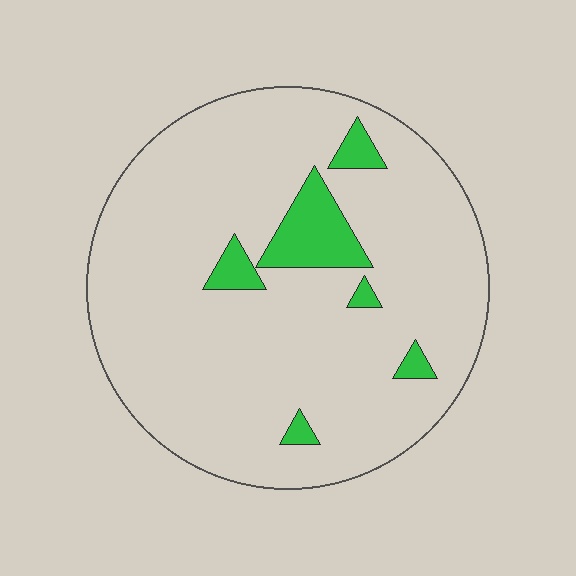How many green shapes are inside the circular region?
6.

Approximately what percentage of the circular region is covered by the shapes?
Approximately 10%.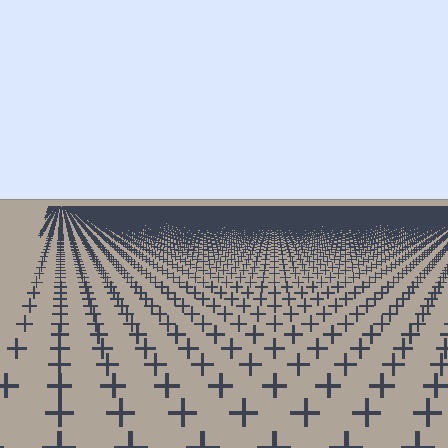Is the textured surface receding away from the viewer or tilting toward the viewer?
The surface is receding away from the viewer. Texture elements get smaller and denser toward the top.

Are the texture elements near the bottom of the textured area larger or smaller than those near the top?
Larger. Near the bottom, elements are closer to the viewer and appear at a bigger on-screen size.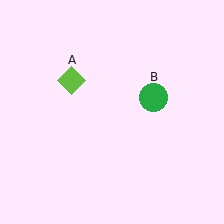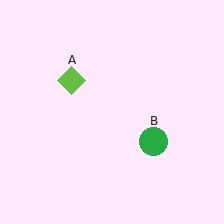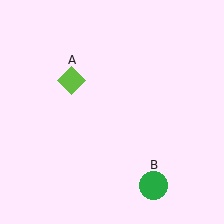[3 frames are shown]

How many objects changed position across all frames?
1 object changed position: green circle (object B).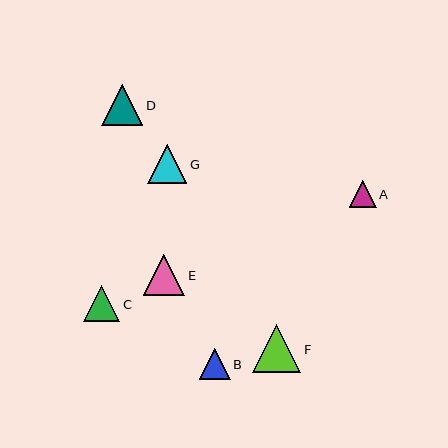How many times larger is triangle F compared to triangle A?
Triangle F is approximately 1.8 times the size of triangle A.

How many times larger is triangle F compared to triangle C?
Triangle F is approximately 1.3 times the size of triangle C.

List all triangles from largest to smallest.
From largest to smallest: F, E, D, G, C, B, A.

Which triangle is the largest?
Triangle F is the largest with a size of approximately 48 pixels.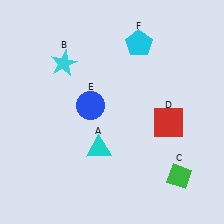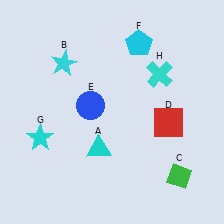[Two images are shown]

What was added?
A cyan star (G), a cyan cross (H) were added in Image 2.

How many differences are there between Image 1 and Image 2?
There are 2 differences between the two images.